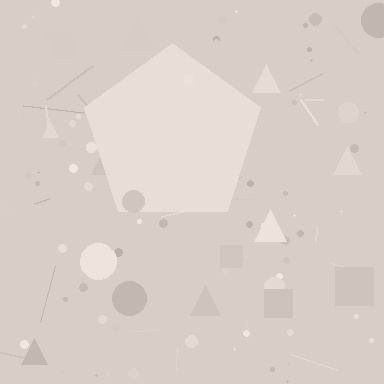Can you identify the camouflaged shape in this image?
The camouflaged shape is a pentagon.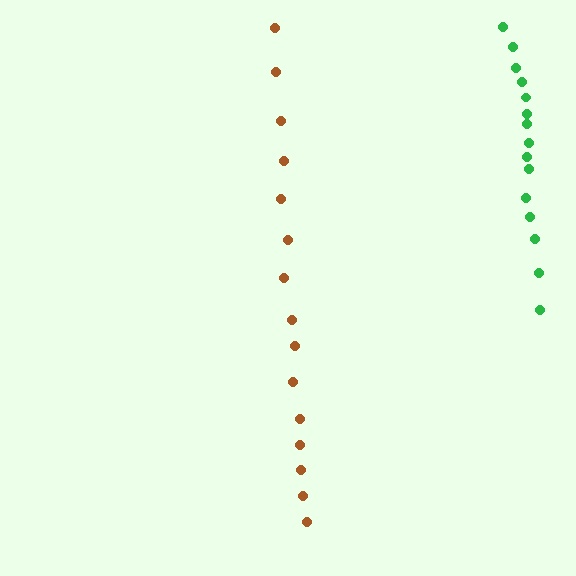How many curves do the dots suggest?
There are 2 distinct paths.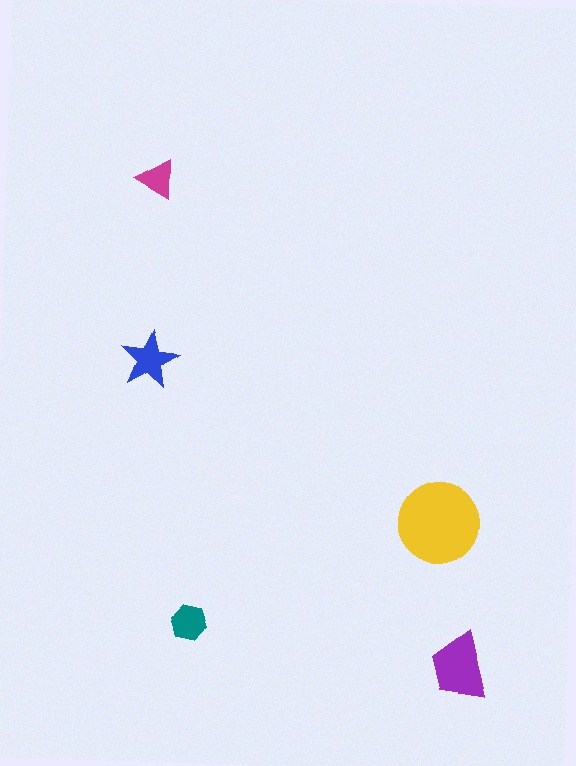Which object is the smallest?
The magenta triangle.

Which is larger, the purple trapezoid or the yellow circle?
The yellow circle.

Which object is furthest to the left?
The blue star is leftmost.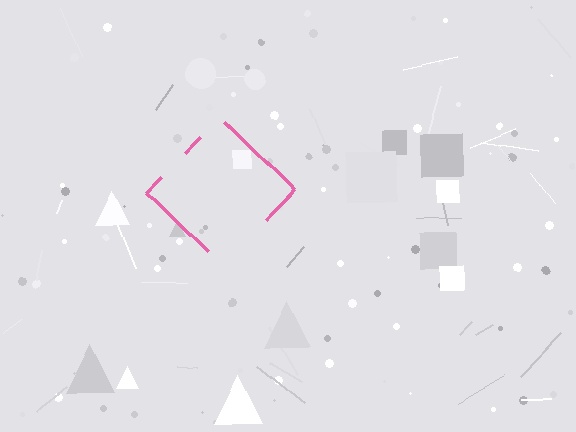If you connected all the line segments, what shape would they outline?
They would outline a diamond.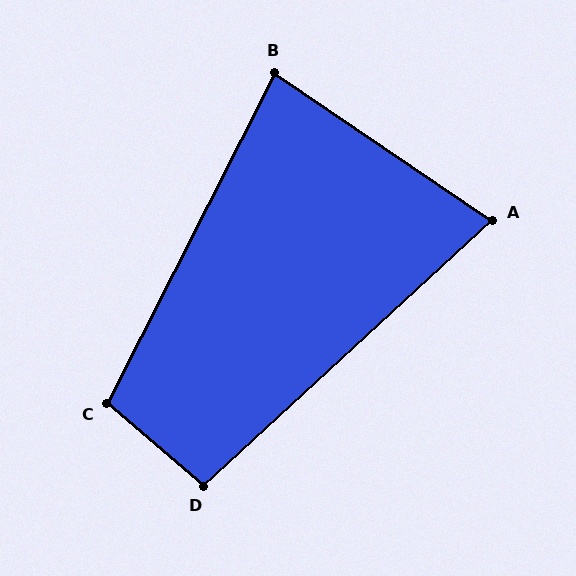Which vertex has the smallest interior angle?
A, at approximately 77 degrees.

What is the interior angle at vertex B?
Approximately 83 degrees (acute).